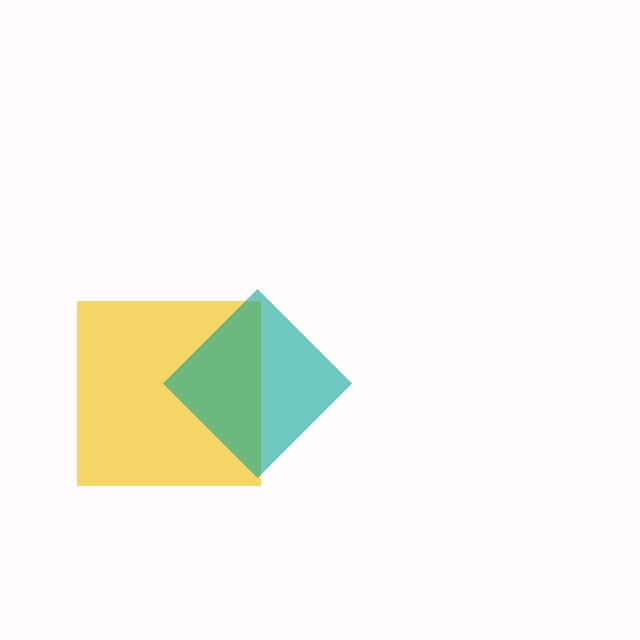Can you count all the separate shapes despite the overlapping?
Yes, there are 2 separate shapes.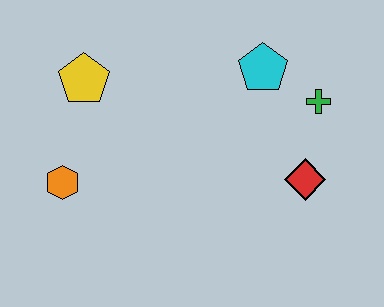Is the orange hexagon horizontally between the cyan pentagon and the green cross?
No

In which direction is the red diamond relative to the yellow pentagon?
The red diamond is to the right of the yellow pentagon.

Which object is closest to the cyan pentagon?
The green cross is closest to the cyan pentagon.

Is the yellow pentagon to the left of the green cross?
Yes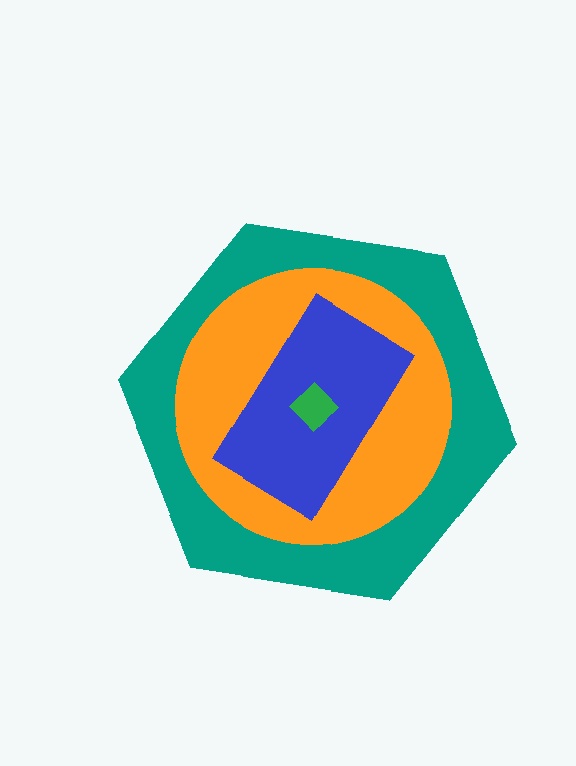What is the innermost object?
The green diamond.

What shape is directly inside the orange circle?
The blue rectangle.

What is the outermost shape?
The teal hexagon.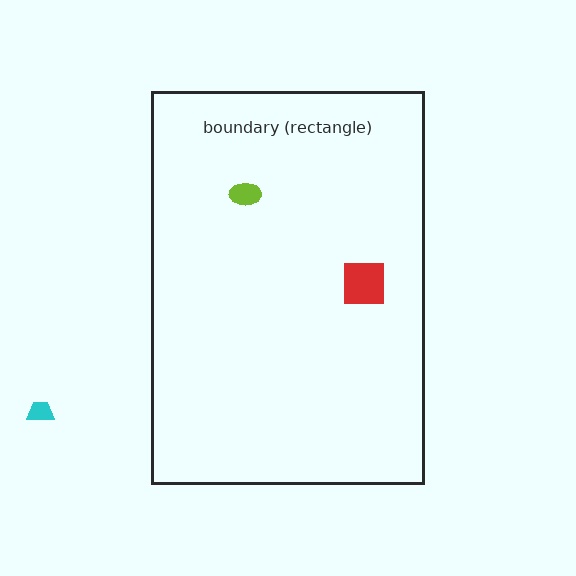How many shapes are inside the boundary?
2 inside, 1 outside.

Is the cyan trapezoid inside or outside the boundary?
Outside.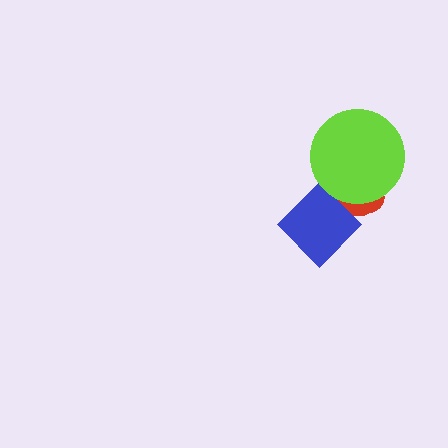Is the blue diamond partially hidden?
Yes, it is partially covered by another shape.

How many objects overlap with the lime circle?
2 objects overlap with the lime circle.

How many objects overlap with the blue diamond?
2 objects overlap with the blue diamond.